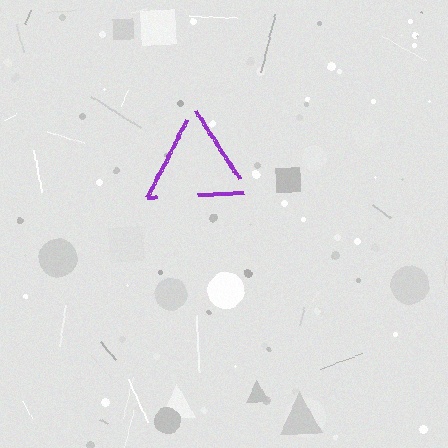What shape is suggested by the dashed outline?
The dashed outline suggests a triangle.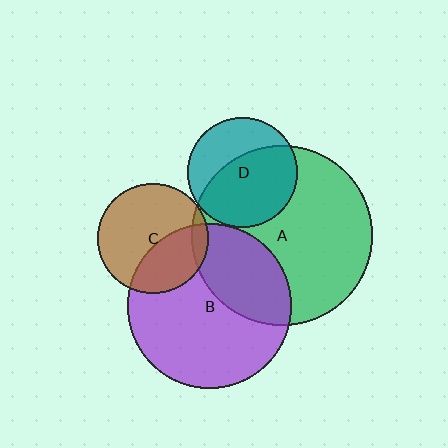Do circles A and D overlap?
Yes.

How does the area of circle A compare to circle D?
Approximately 2.7 times.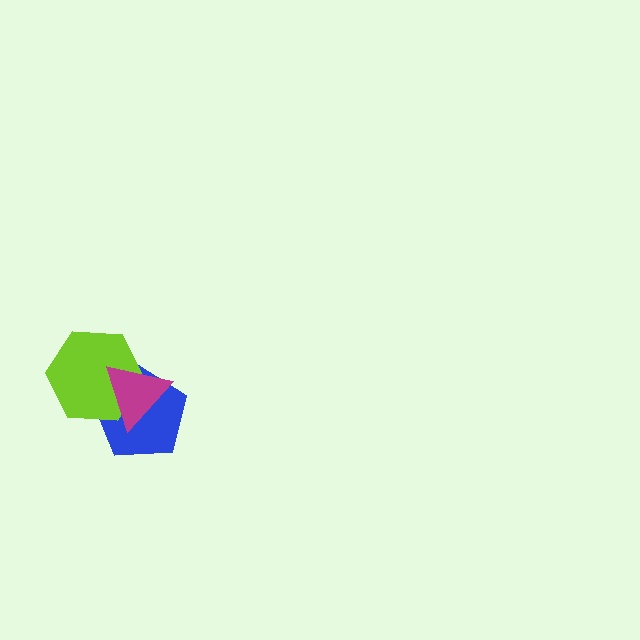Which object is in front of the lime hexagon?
The magenta triangle is in front of the lime hexagon.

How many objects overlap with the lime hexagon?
2 objects overlap with the lime hexagon.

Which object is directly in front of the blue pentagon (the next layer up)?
The lime hexagon is directly in front of the blue pentagon.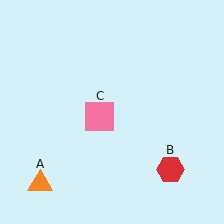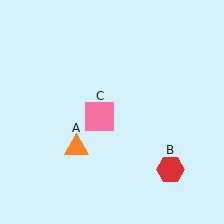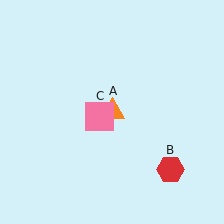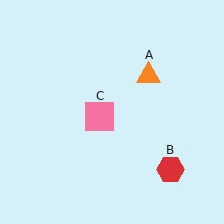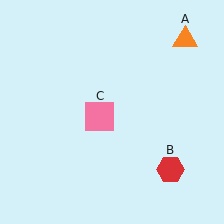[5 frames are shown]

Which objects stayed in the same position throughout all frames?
Red hexagon (object B) and pink square (object C) remained stationary.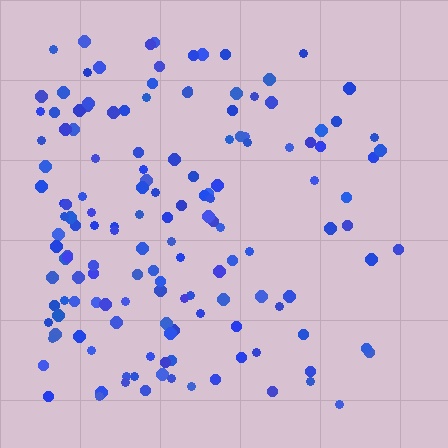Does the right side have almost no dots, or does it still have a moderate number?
Still a moderate number, just noticeably fewer than the left.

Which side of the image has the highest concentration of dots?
The left.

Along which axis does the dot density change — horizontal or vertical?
Horizontal.